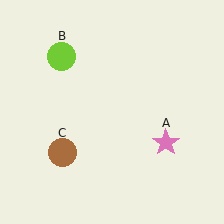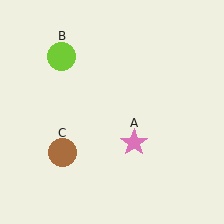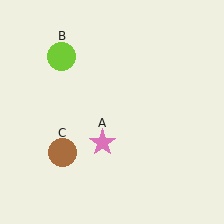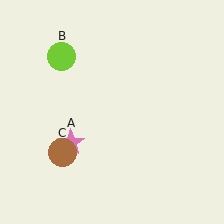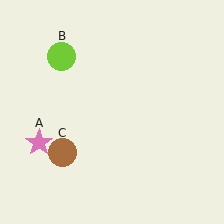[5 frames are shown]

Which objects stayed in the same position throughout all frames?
Lime circle (object B) and brown circle (object C) remained stationary.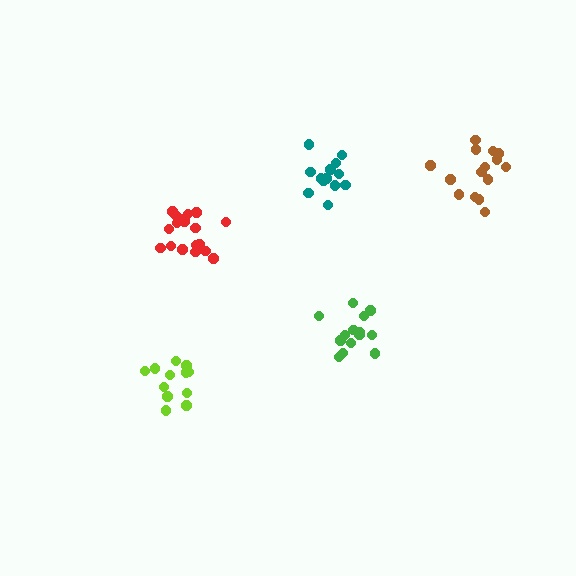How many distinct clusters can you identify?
There are 5 distinct clusters.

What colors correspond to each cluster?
The clusters are colored: green, brown, teal, red, lime.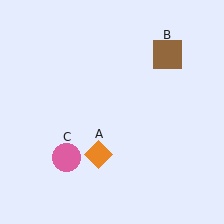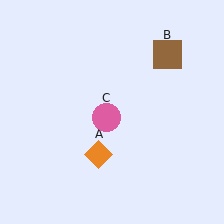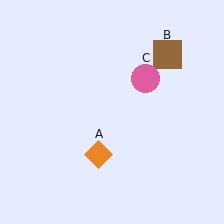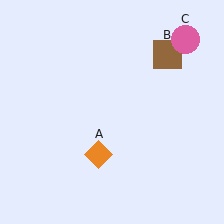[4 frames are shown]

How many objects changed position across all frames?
1 object changed position: pink circle (object C).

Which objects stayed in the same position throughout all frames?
Orange diamond (object A) and brown square (object B) remained stationary.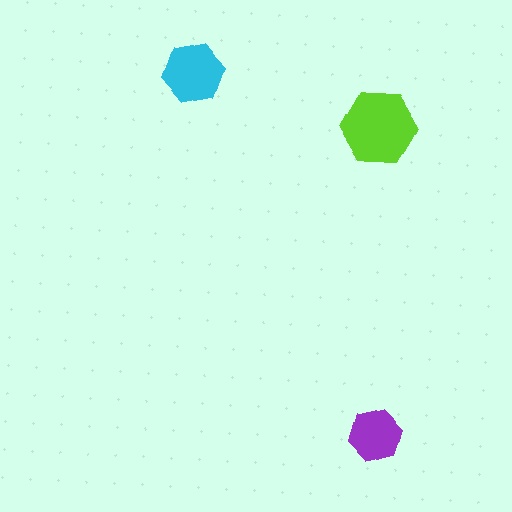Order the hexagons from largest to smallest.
the lime one, the cyan one, the purple one.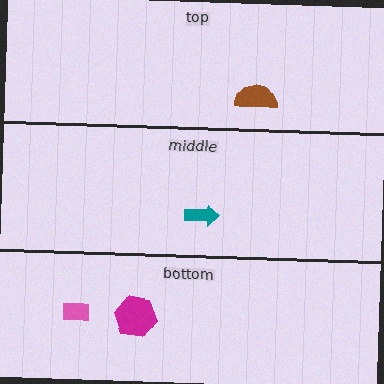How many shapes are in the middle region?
1.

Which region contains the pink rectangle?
The bottom region.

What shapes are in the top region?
The brown semicircle.